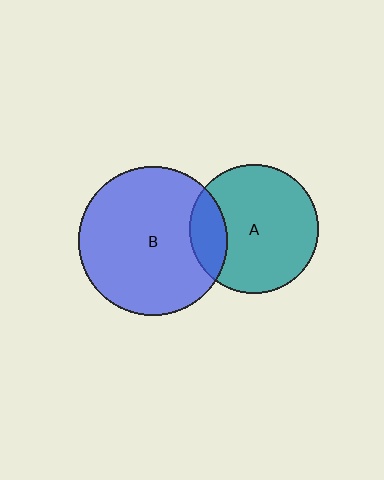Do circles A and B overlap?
Yes.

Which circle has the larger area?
Circle B (blue).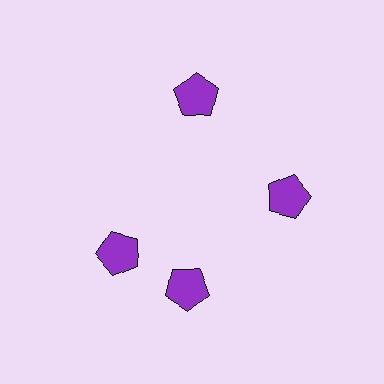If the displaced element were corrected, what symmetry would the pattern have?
It would have 4-fold rotational symmetry — the pattern would map onto itself every 90 degrees.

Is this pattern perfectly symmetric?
No. The 4 purple pentagons are arranged in a ring, but one element near the 9 o'clock position is rotated out of alignment along the ring, breaking the 4-fold rotational symmetry.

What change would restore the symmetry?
The symmetry would be restored by rotating it back into even spacing with its neighbors so that all 4 pentagons sit at equal angles and equal distance from the center.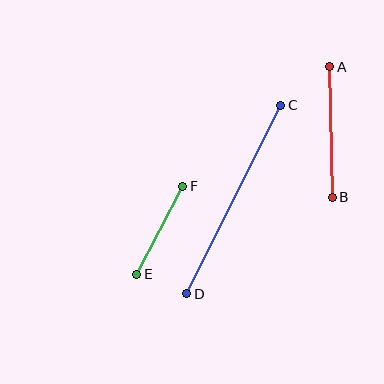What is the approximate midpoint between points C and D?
The midpoint is at approximately (234, 199) pixels.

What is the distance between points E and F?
The distance is approximately 99 pixels.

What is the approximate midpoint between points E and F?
The midpoint is at approximately (160, 230) pixels.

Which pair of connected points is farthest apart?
Points C and D are farthest apart.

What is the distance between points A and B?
The distance is approximately 131 pixels.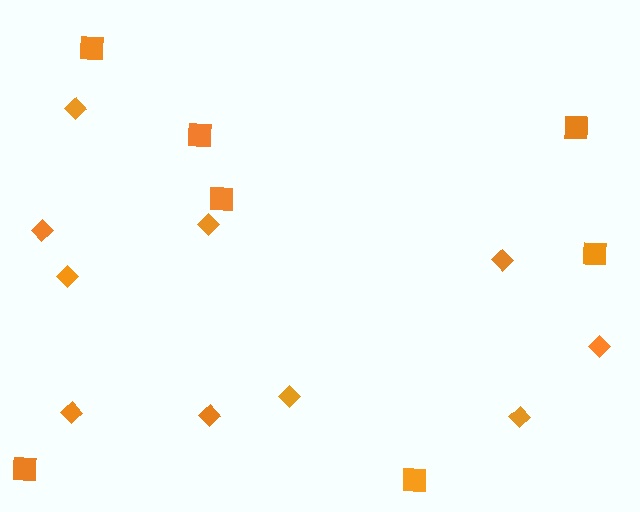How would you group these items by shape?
There are 2 groups: one group of squares (7) and one group of diamonds (10).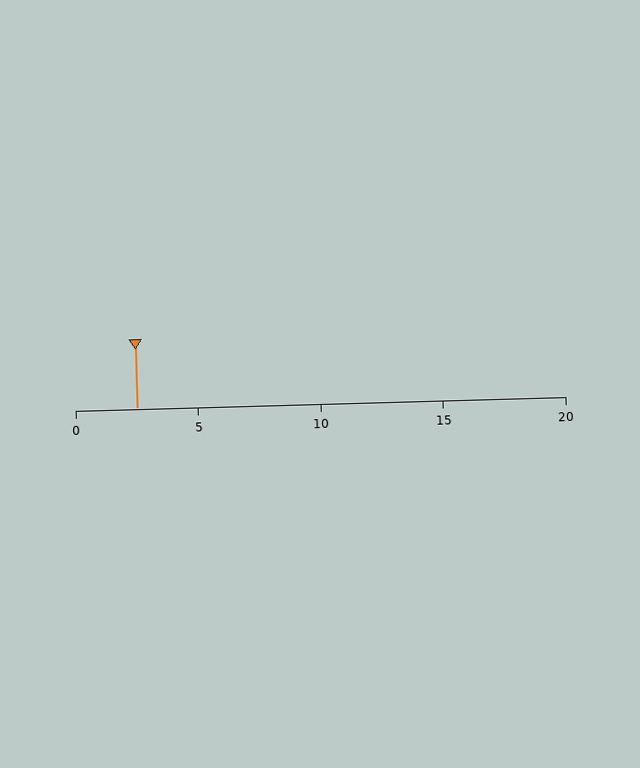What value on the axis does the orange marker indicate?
The marker indicates approximately 2.5.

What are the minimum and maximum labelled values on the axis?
The axis runs from 0 to 20.